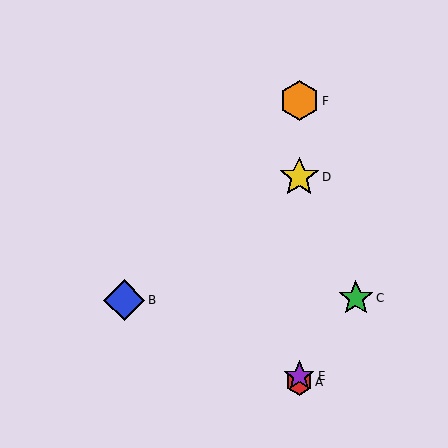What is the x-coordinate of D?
Object D is at x≈299.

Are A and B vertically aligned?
No, A is at x≈299 and B is at x≈124.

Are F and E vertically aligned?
Yes, both are at x≈300.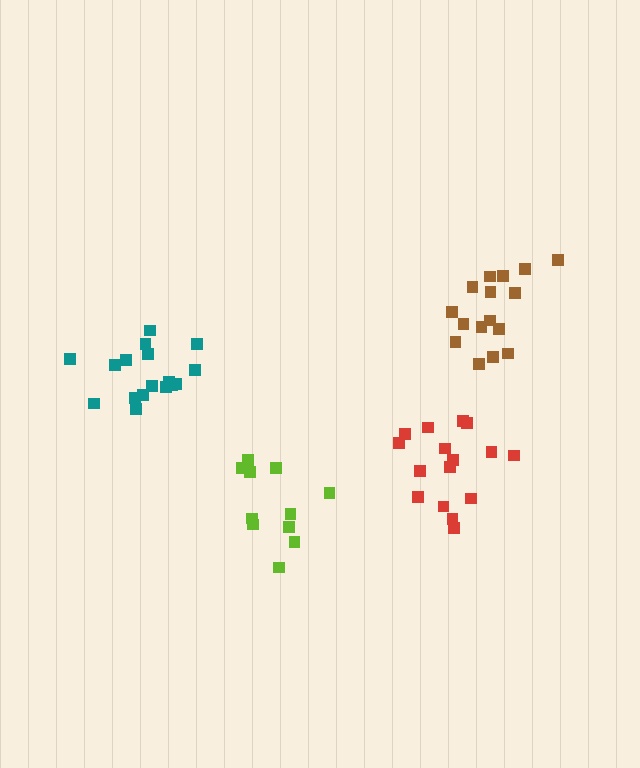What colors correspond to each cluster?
The clusters are colored: lime, teal, red, brown.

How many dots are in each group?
Group 1: 11 dots, Group 2: 17 dots, Group 3: 16 dots, Group 4: 16 dots (60 total).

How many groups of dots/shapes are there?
There are 4 groups.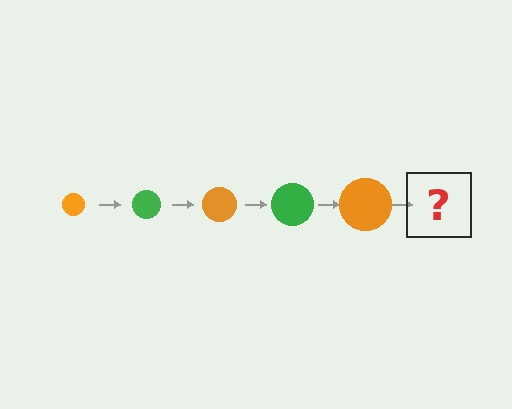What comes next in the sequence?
The next element should be a green circle, larger than the previous one.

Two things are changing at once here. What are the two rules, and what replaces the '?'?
The two rules are that the circle grows larger each step and the color cycles through orange and green. The '?' should be a green circle, larger than the previous one.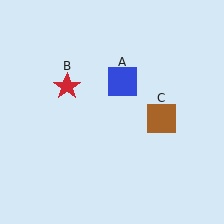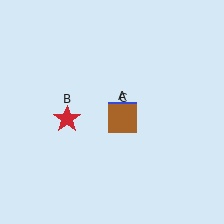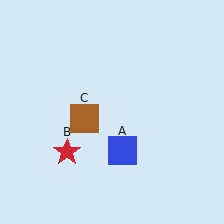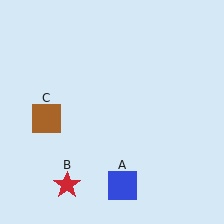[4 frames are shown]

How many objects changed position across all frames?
3 objects changed position: blue square (object A), red star (object B), brown square (object C).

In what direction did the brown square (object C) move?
The brown square (object C) moved left.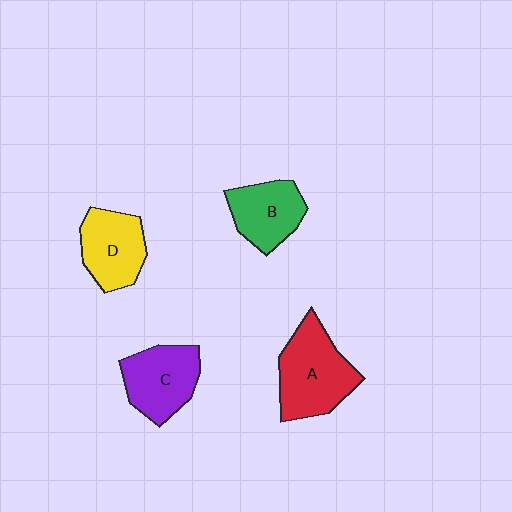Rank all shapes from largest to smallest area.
From largest to smallest: A (red), C (purple), D (yellow), B (green).